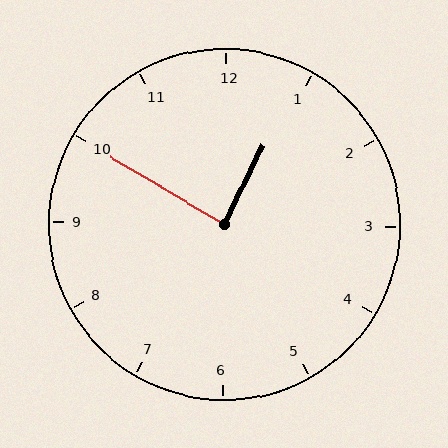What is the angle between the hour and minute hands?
Approximately 85 degrees.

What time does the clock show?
12:50.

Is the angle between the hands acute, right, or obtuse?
It is right.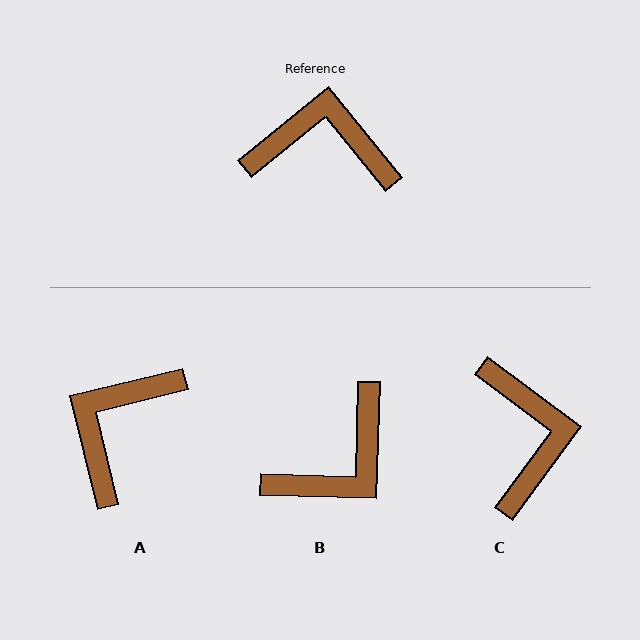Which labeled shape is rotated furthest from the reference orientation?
B, about 131 degrees away.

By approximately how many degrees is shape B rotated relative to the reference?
Approximately 131 degrees clockwise.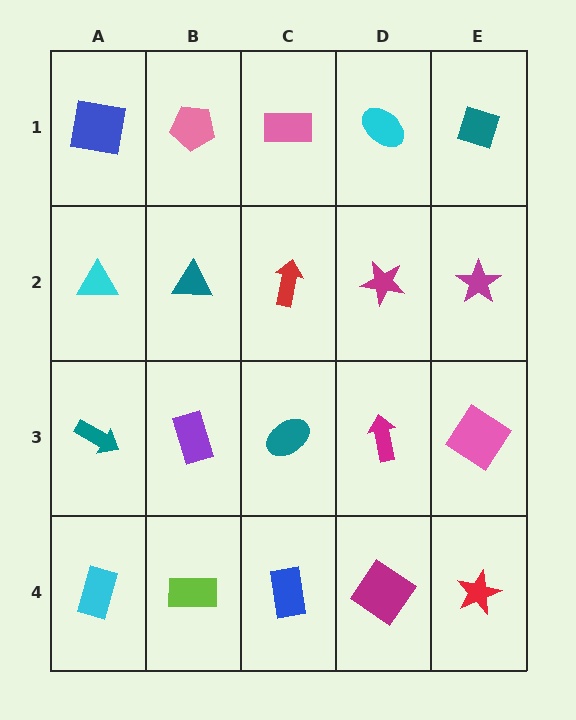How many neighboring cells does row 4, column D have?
3.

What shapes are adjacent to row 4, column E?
A pink diamond (row 3, column E), a magenta diamond (row 4, column D).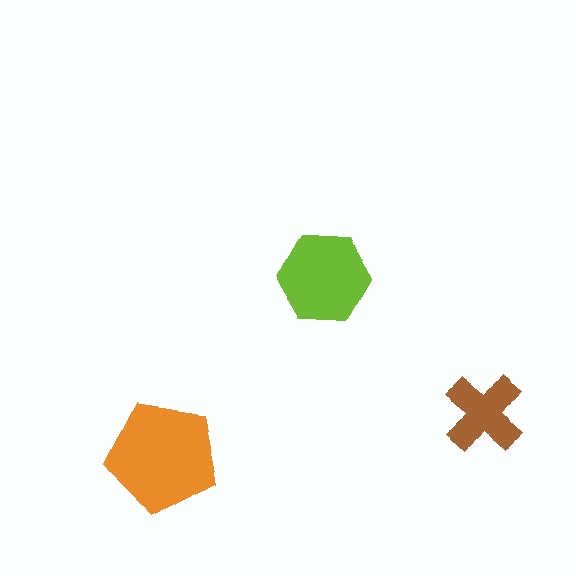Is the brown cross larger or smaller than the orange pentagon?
Smaller.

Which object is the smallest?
The brown cross.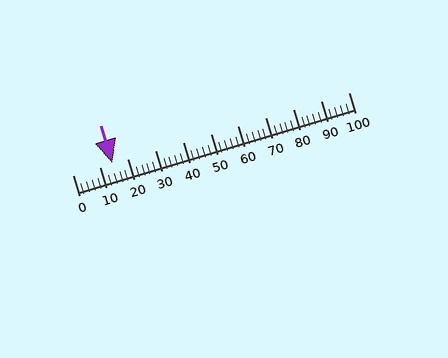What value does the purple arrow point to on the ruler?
The purple arrow points to approximately 14.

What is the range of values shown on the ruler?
The ruler shows values from 0 to 100.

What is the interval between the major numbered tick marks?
The major tick marks are spaced 10 units apart.